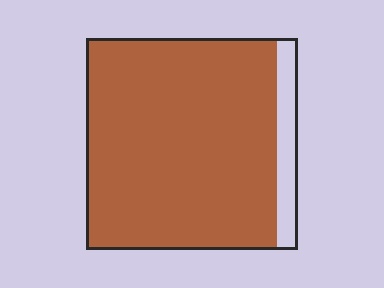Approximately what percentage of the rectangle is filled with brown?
Approximately 90%.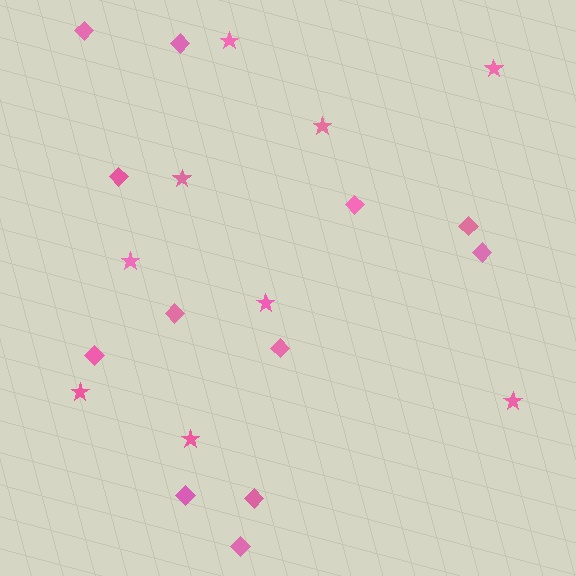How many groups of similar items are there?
There are 2 groups: one group of diamonds (12) and one group of stars (9).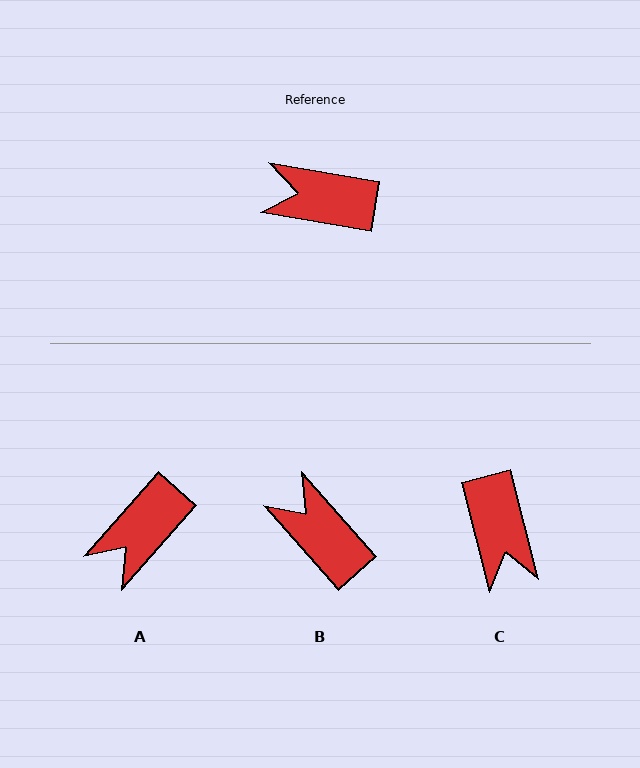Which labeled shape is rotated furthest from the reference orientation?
C, about 115 degrees away.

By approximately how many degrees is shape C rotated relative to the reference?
Approximately 115 degrees counter-clockwise.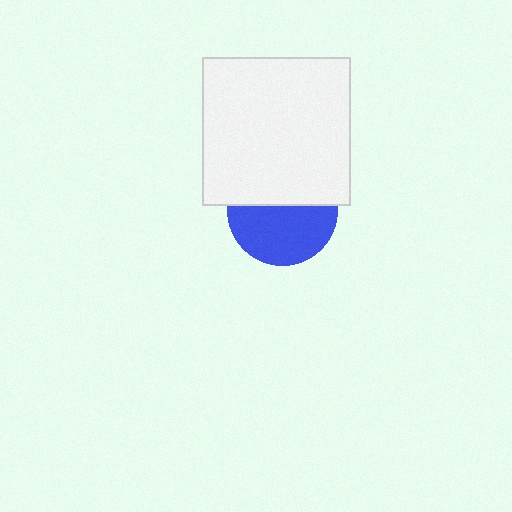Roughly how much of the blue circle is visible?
About half of it is visible (roughly 55%).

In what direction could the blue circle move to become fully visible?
The blue circle could move down. That would shift it out from behind the white square entirely.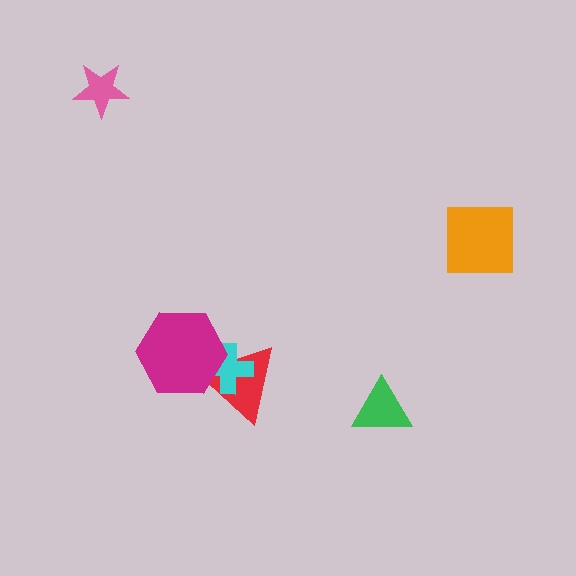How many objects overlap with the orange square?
0 objects overlap with the orange square.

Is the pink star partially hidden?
No, no other shape covers it.